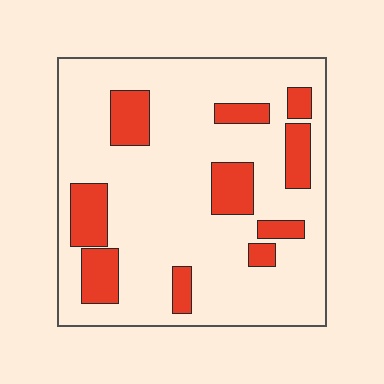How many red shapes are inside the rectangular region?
10.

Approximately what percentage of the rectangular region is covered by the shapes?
Approximately 20%.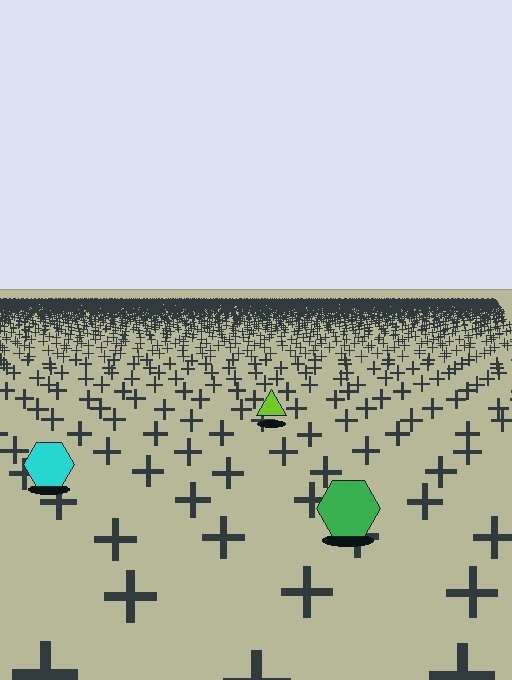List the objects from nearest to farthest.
From nearest to farthest: the green hexagon, the cyan hexagon, the lime triangle.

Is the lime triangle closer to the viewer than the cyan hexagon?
No. The cyan hexagon is closer — you can tell from the texture gradient: the ground texture is coarser near it.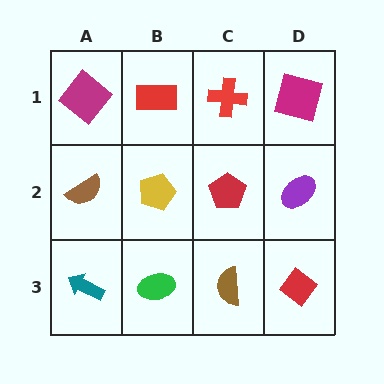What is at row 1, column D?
A magenta square.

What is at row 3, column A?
A teal arrow.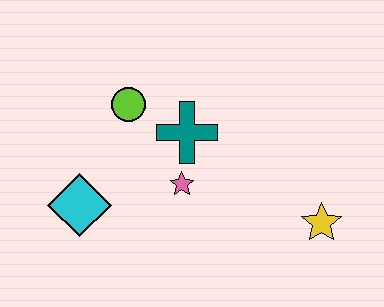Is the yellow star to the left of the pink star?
No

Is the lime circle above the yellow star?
Yes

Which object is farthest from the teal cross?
The yellow star is farthest from the teal cross.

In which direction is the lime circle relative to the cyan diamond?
The lime circle is above the cyan diamond.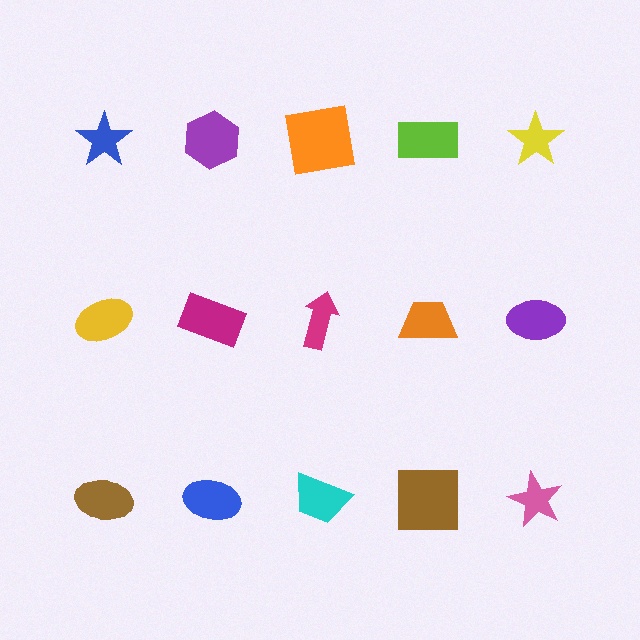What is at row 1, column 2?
A purple hexagon.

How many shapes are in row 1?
5 shapes.